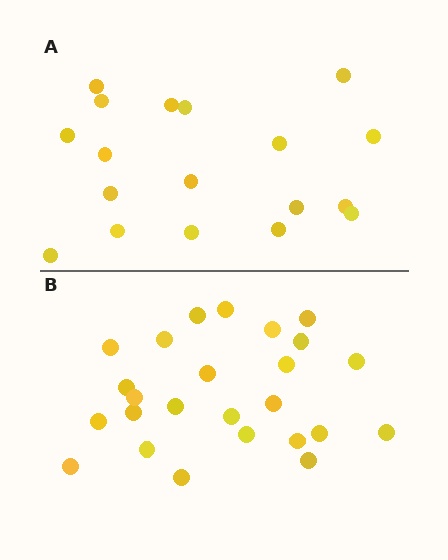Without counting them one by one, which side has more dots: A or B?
Region B (the bottom region) has more dots.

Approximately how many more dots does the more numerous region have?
Region B has roughly 8 or so more dots than region A.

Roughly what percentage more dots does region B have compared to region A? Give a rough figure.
About 40% more.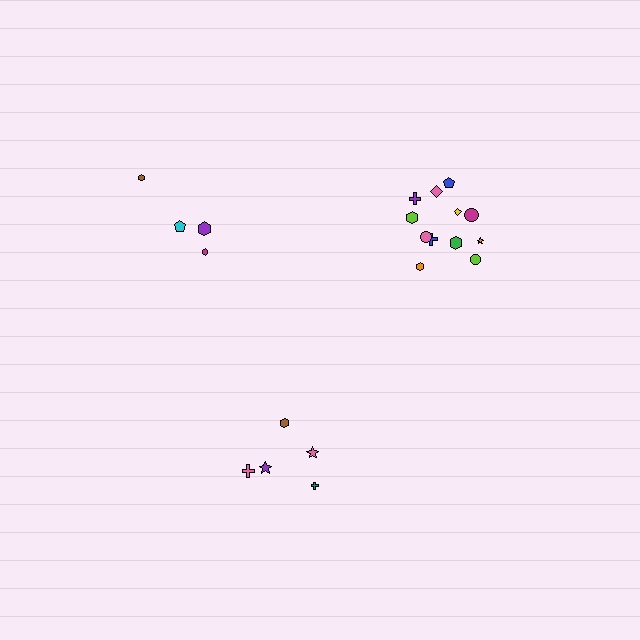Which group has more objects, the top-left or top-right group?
The top-right group.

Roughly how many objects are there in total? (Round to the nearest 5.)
Roughly 20 objects in total.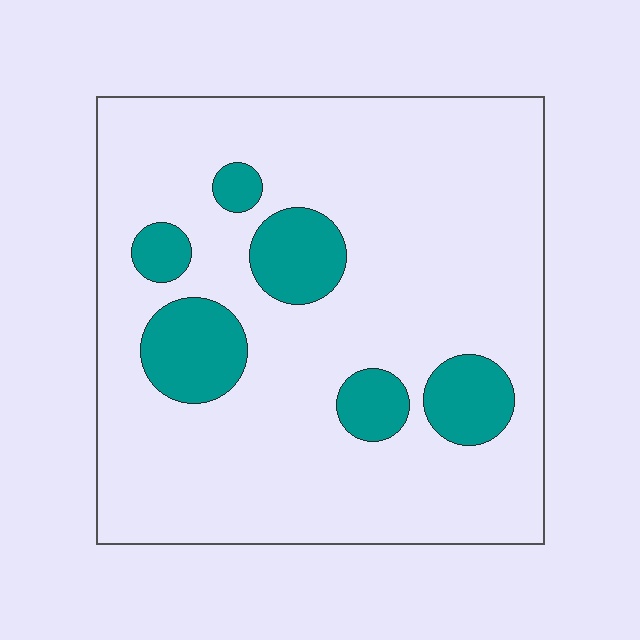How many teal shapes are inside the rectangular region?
6.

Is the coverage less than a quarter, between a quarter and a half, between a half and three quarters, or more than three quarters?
Less than a quarter.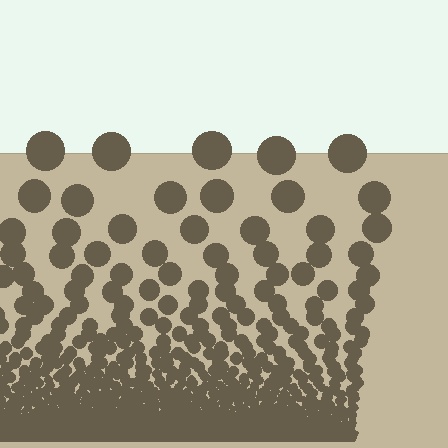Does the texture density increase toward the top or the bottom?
Density increases toward the bottom.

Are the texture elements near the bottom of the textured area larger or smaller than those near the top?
Smaller. The gradient is inverted — elements near the bottom are smaller and denser.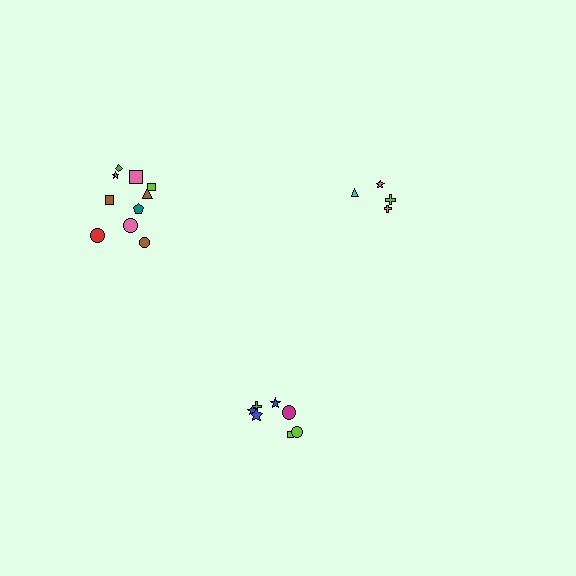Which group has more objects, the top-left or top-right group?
The top-left group.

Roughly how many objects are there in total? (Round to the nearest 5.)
Roughly 20 objects in total.